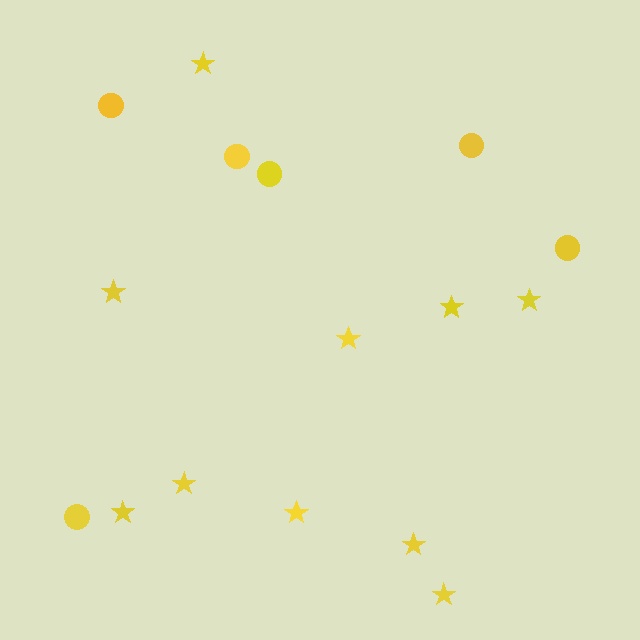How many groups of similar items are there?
There are 2 groups: one group of circles (6) and one group of stars (10).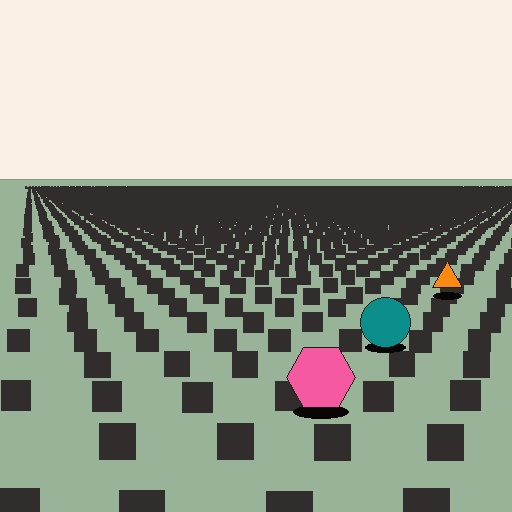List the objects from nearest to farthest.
From nearest to farthest: the pink hexagon, the teal circle, the orange triangle.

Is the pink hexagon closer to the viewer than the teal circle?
Yes. The pink hexagon is closer — you can tell from the texture gradient: the ground texture is coarser near it.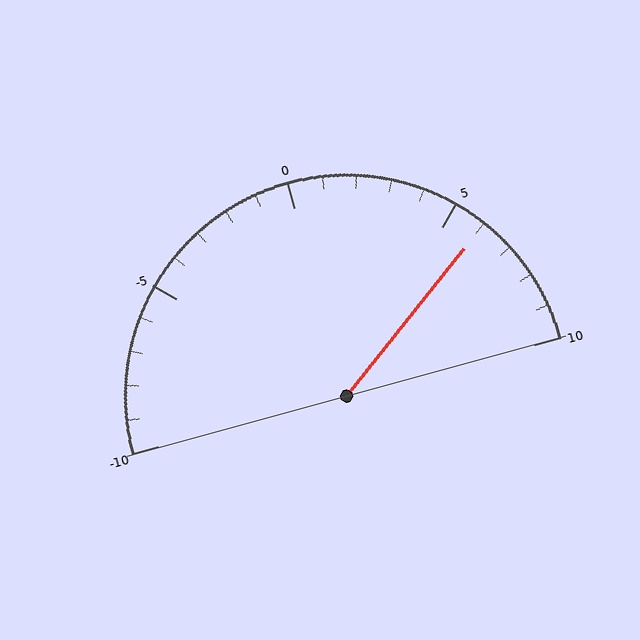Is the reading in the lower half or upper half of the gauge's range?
The reading is in the upper half of the range (-10 to 10).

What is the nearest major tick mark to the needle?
The nearest major tick mark is 5.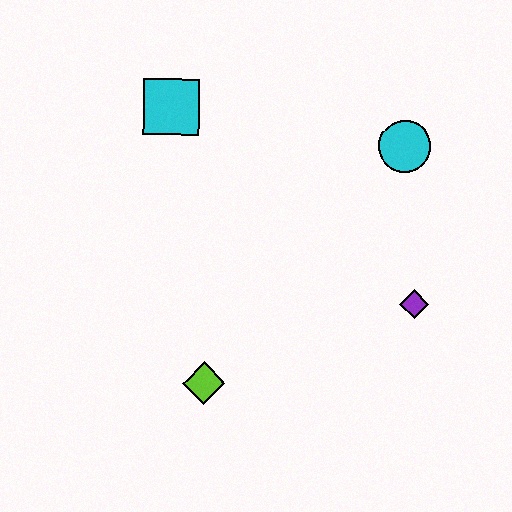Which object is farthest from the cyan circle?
The lime diamond is farthest from the cyan circle.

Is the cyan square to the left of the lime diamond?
Yes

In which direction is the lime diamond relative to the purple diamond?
The lime diamond is to the left of the purple diamond.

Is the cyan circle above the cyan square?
No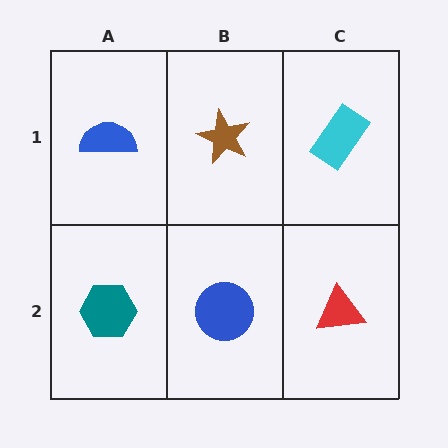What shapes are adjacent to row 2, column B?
A brown star (row 1, column B), a teal hexagon (row 2, column A), a red triangle (row 2, column C).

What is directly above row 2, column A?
A blue semicircle.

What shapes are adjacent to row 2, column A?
A blue semicircle (row 1, column A), a blue circle (row 2, column B).